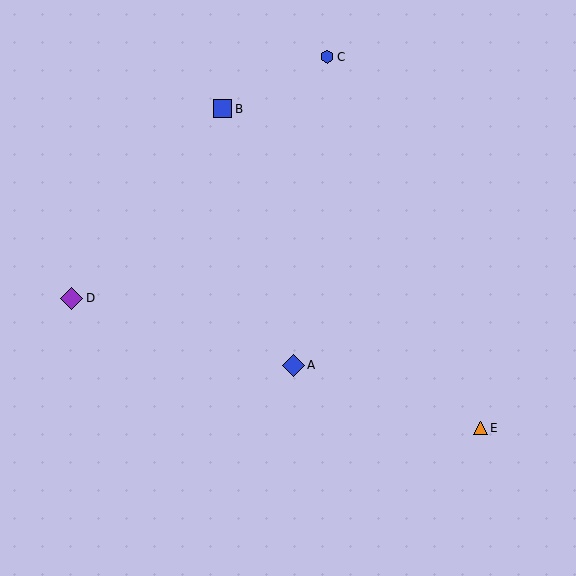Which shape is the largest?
The blue diamond (labeled A) is the largest.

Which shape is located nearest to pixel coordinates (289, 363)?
The blue diamond (labeled A) at (293, 365) is nearest to that location.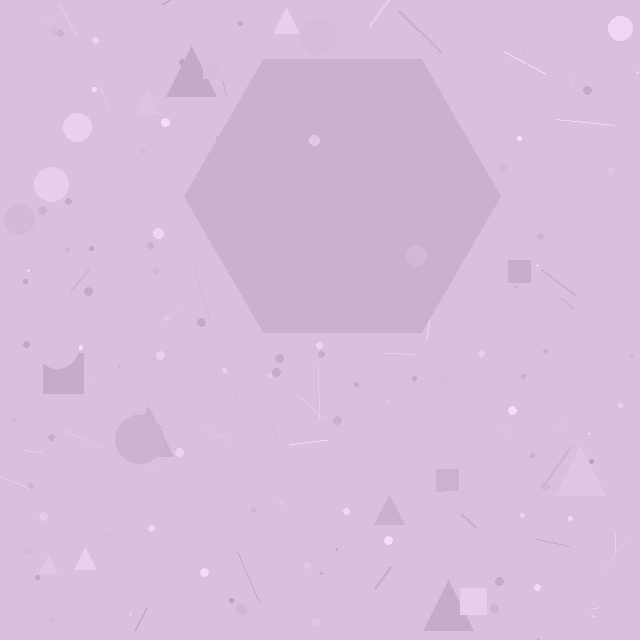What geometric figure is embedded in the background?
A hexagon is embedded in the background.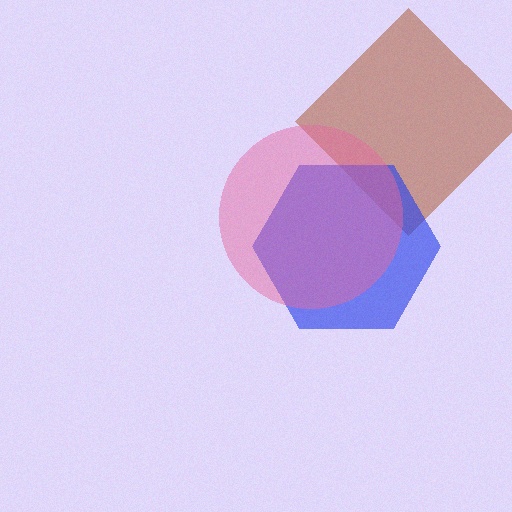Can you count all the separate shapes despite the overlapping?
Yes, there are 3 separate shapes.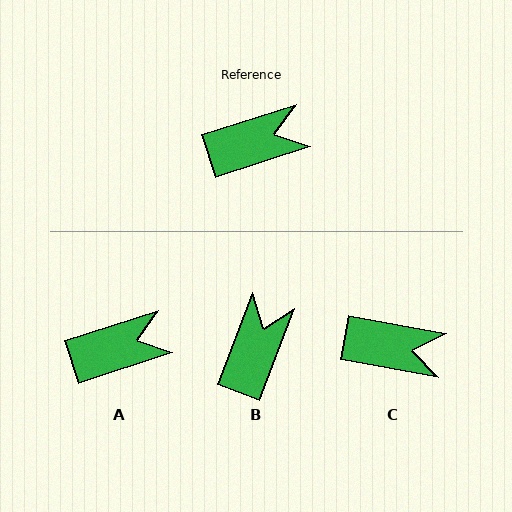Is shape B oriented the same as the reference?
No, it is off by about 51 degrees.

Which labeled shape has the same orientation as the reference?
A.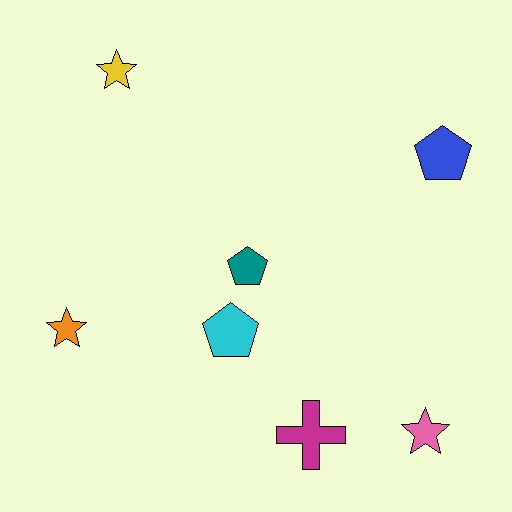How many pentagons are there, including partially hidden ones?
There are 3 pentagons.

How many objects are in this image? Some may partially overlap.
There are 7 objects.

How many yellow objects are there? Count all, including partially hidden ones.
There is 1 yellow object.